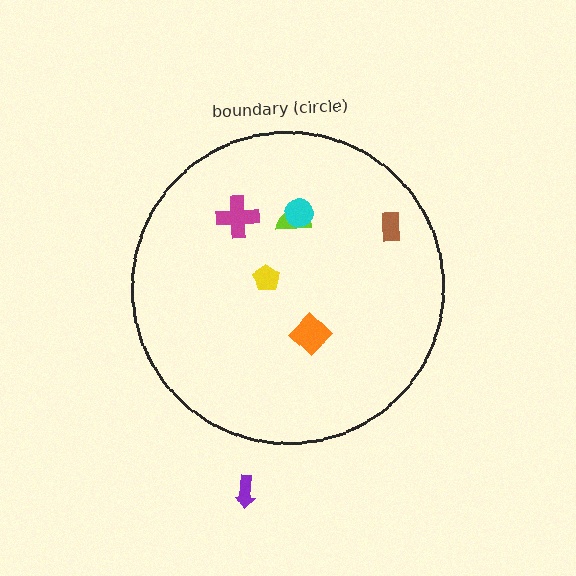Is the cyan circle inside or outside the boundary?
Inside.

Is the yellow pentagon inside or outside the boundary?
Inside.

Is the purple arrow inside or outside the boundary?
Outside.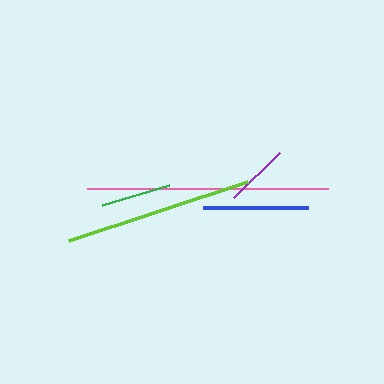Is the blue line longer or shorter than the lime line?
The lime line is longer than the blue line.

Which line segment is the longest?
The pink line is the longest at approximately 241 pixels.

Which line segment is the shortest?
The purple line is the shortest at approximately 64 pixels.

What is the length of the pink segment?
The pink segment is approximately 241 pixels long.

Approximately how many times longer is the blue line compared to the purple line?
The blue line is approximately 1.6 times the length of the purple line.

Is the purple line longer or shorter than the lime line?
The lime line is longer than the purple line.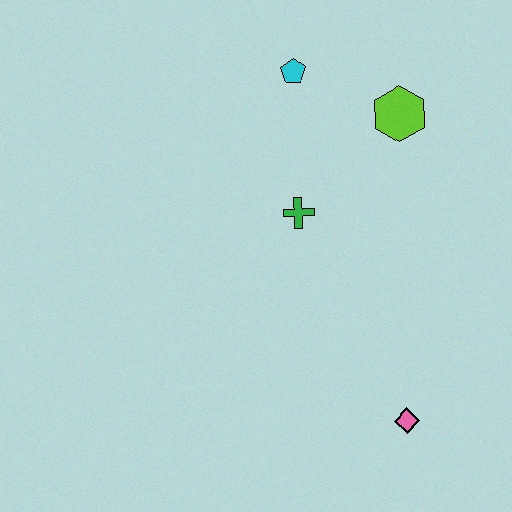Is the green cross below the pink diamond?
No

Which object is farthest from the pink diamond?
The cyan pentagon is farthest from the pink diamond.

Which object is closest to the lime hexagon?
The cyan pentagon is closest to the lime hexagon.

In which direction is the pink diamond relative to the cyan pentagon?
The pink diamond is below the cyan pentagon.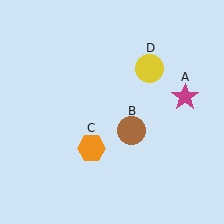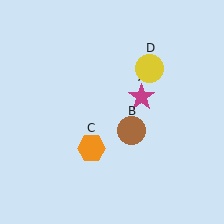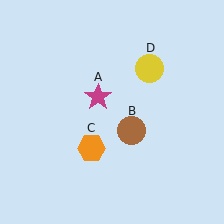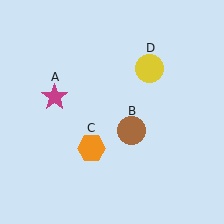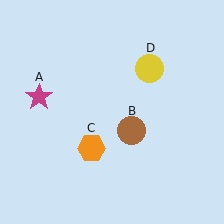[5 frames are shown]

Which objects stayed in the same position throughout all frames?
Brown circle (object B) and orange hexagon (object C) and yellow circle (object D) remained stationary.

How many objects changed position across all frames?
1 object changed position: magenta star (object A).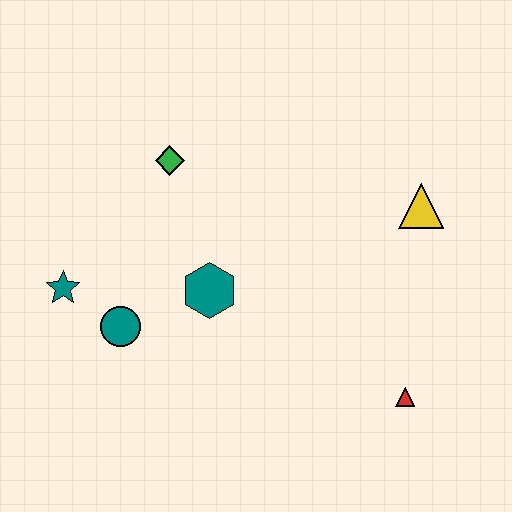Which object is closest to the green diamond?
The teal hexagon is closest to the green diamond.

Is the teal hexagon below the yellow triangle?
Yes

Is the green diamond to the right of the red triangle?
No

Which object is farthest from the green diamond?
The red triangle is farthest from the green diamond.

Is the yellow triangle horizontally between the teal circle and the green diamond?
No